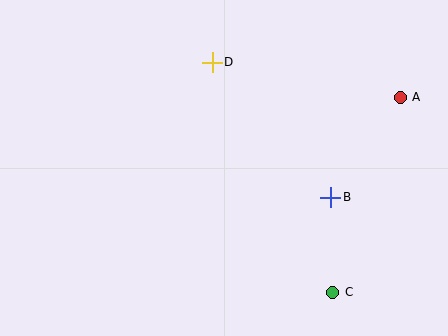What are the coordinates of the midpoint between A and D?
The midpoint between A and D is at (306, 80).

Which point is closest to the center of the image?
Point D at (212, 62) is closest to the center.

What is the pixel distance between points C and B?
The distance between C and B is 95 pixels.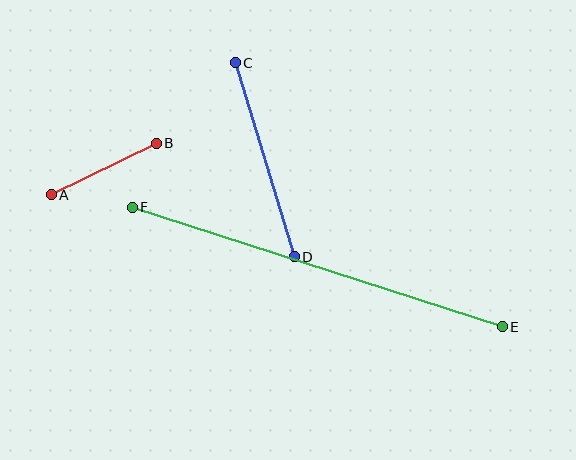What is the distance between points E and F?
The distance is approximately 389 pixels.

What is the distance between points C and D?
The distance is approximately 203 pixels.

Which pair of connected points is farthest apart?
Points E and F are farthest apart.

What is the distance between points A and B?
The distance is approximately 117 pixels.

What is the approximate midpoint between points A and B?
The midpoint is at approximately (104, 169) pixels.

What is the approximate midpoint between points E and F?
The midpoint is at approximately (317, 267) pixels.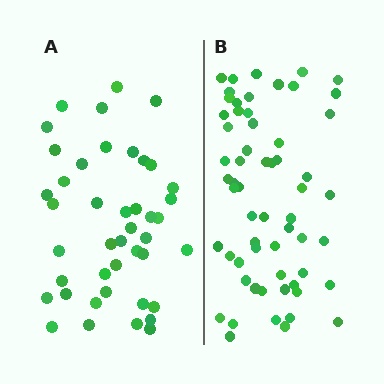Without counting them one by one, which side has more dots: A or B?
Region B (the right region) has more dots.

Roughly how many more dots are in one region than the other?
Region B has approximately 15 more dots than region A.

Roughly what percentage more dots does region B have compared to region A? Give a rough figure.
About 40% more.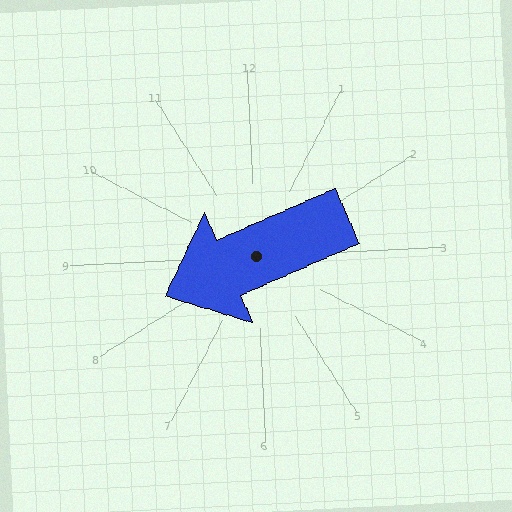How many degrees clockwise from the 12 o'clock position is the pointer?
Approximately 249 degrees.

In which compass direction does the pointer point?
West.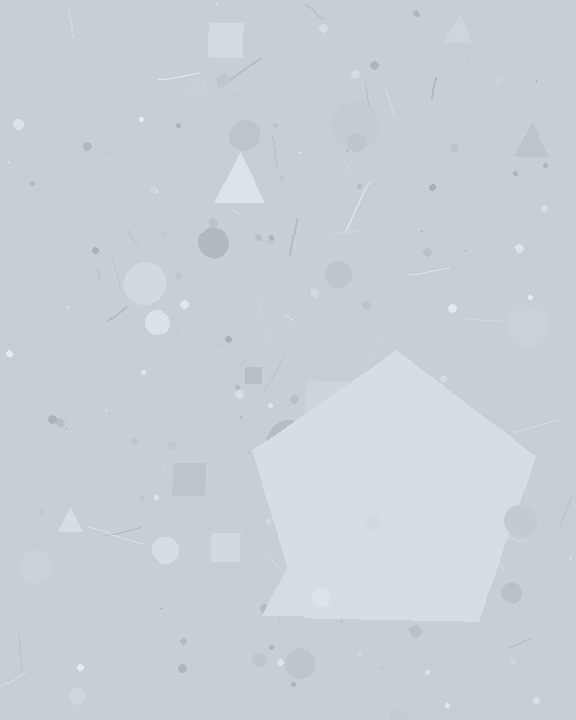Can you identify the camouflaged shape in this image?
The camouflaged shape is a pentagon.